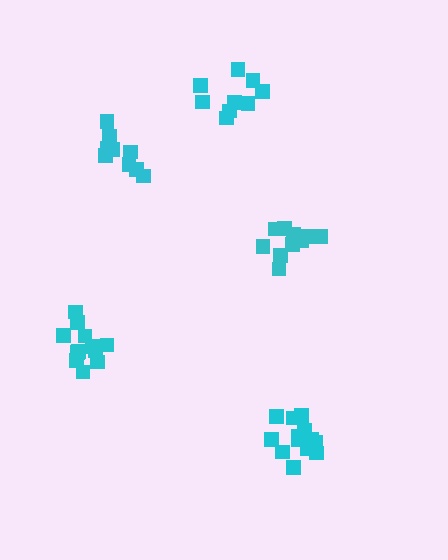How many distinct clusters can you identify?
There are 5 distinct clusters.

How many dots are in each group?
Group 1: 12 dots, Group 2: 10 dots, Group 3: 14 dots, Group 4: 9 dots, Group 5: 9 dots (54 total).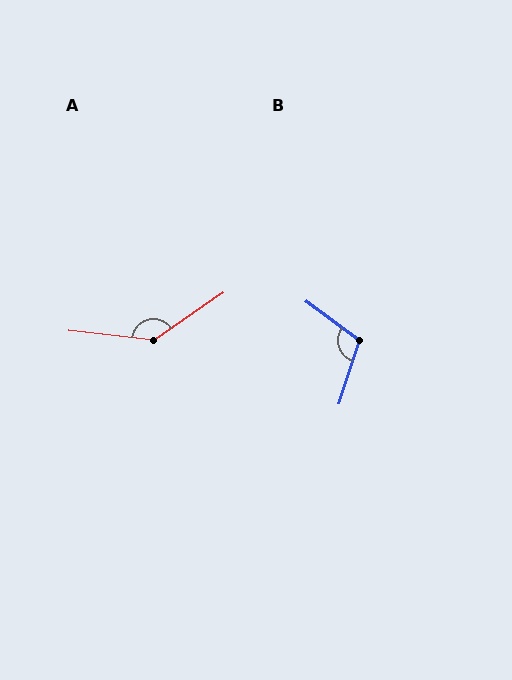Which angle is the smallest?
B, at approximately 109 degrees.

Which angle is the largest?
A, at approximately 139 degrees.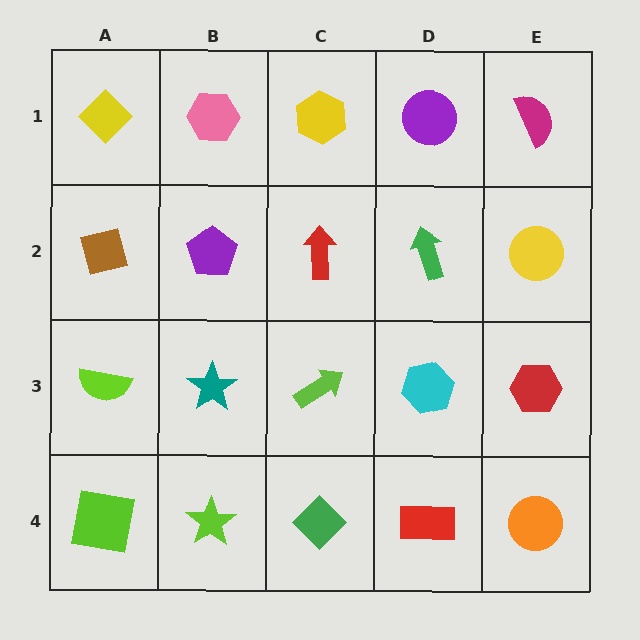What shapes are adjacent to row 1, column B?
A purple pentagon (row 2, column B), a yellow diamond (row 1, column A), a yellow hexagon (row 1, column C).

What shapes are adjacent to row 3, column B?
A purple pentagon (row 2, column B), a lime star (row 4, column B), a lime semicircle (row 3, column A), a lime arrow (row 3, column C).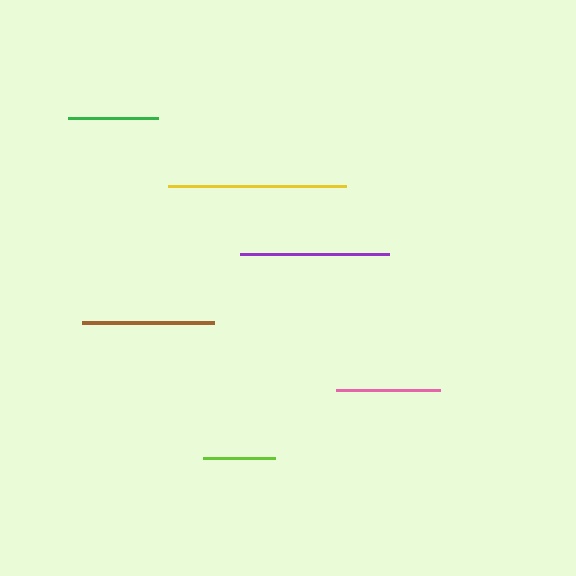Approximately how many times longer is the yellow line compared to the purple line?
The yellow line is approximately 1.2 times the length of the purple line.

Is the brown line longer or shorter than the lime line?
The brown line is longer than the lime line.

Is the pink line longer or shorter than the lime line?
The pink line is longer than the lime line.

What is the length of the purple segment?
The purple segment is approximately 150 pixels long.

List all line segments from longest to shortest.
From longest to shortest: yellow, purple, brown, pink, green, lime.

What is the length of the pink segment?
The pink segment is approximately 105 pixels long.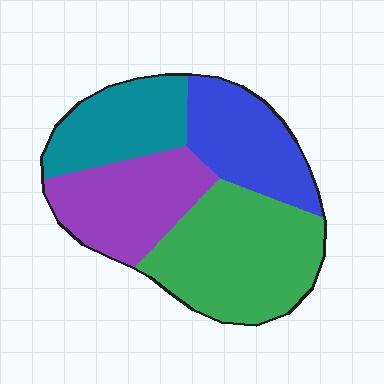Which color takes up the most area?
Green, at roughly 35%.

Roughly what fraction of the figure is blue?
Blue covers about 20% of the figure.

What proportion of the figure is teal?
Teal covers 20% of the figure.